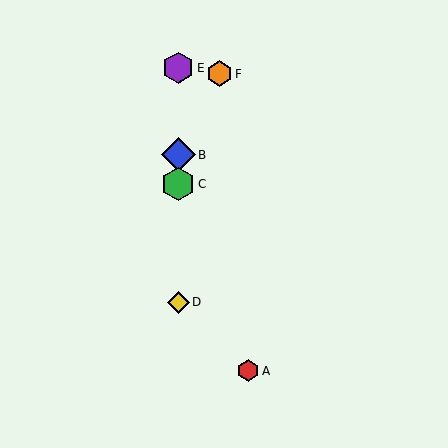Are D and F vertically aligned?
No, D is at x≈178 and F is at x≈219.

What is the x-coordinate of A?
Object A is at x≈248.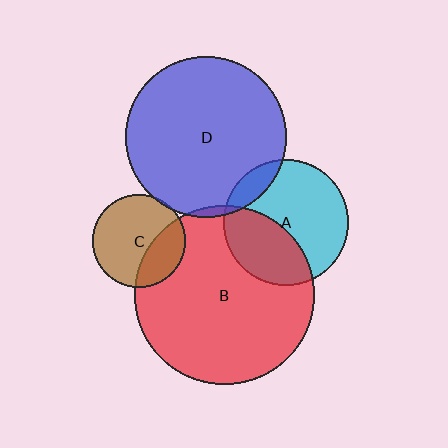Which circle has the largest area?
Circle B (red).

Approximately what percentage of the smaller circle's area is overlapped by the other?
Approximately 5%.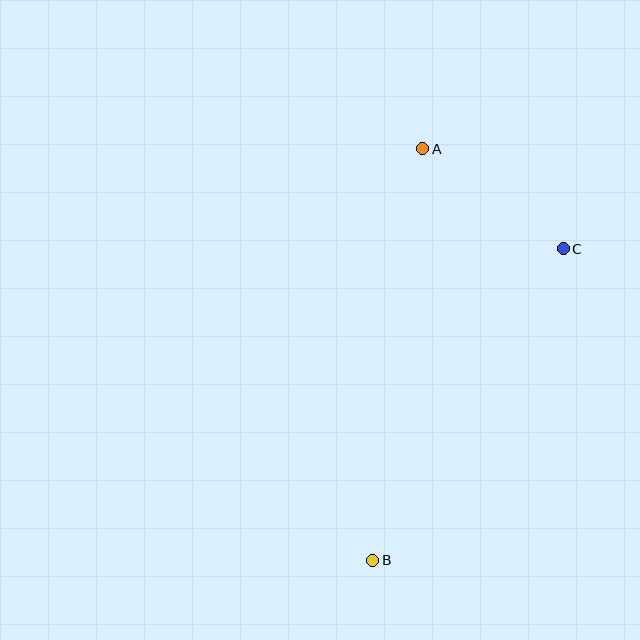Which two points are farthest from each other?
Points A and B are farthest from each other.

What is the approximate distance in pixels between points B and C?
The distance between B and C is approximately 365 pixels.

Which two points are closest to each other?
Points A and C are closest to each other.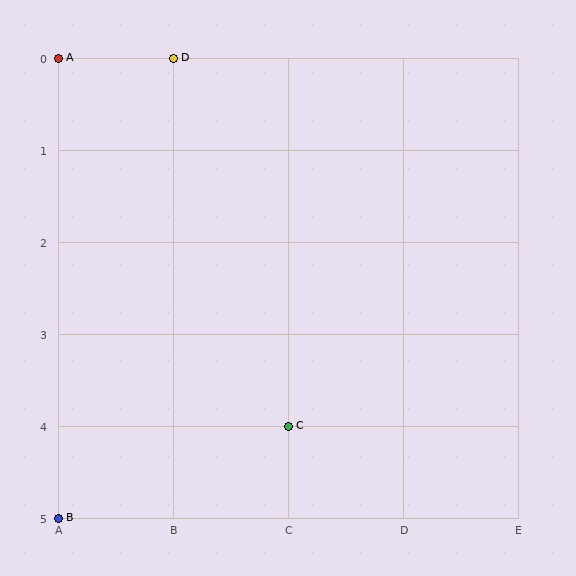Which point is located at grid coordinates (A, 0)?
Point A is at (A, 0).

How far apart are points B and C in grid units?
Points B and C are 2 columns and 1 row apart (about 2.2 grid units diagonally).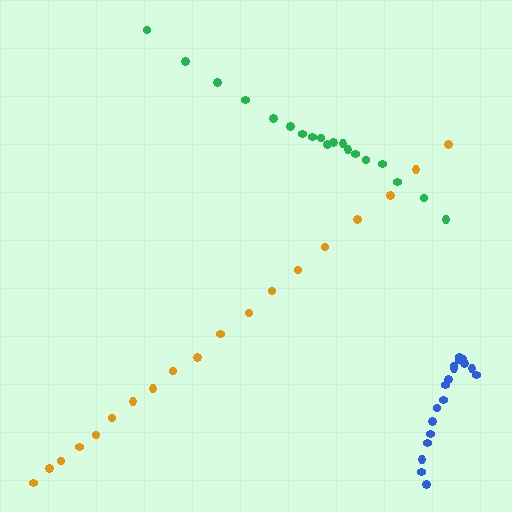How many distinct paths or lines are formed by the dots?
There are 3 distinct paths.